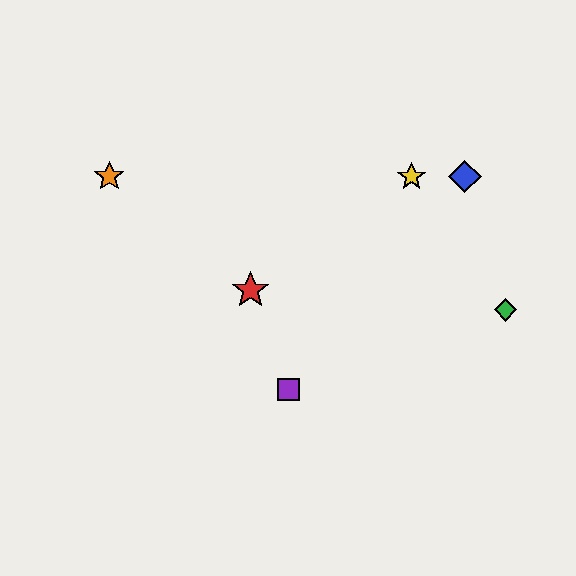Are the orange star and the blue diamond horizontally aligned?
Yes, both are at y≈177.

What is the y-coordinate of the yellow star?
The yellow star is at y≈177.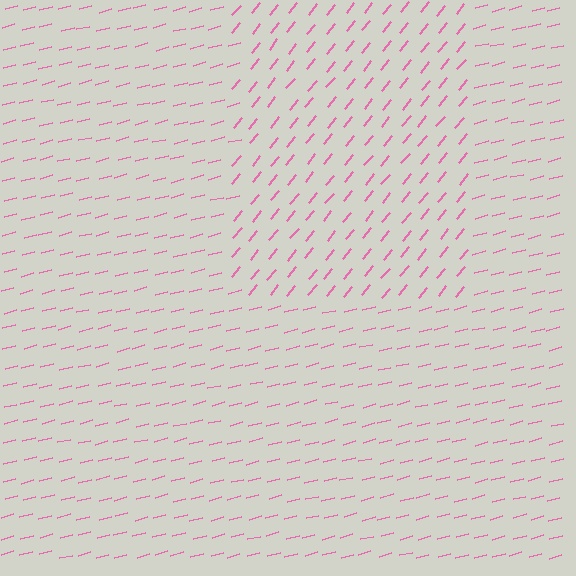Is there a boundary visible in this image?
Yes, there is a texture boundary formed by a change in line orientation.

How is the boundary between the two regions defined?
The boundary is defined purely by a change in line orientation (approximately 37 degrees difference). All lines are the same color and thickness.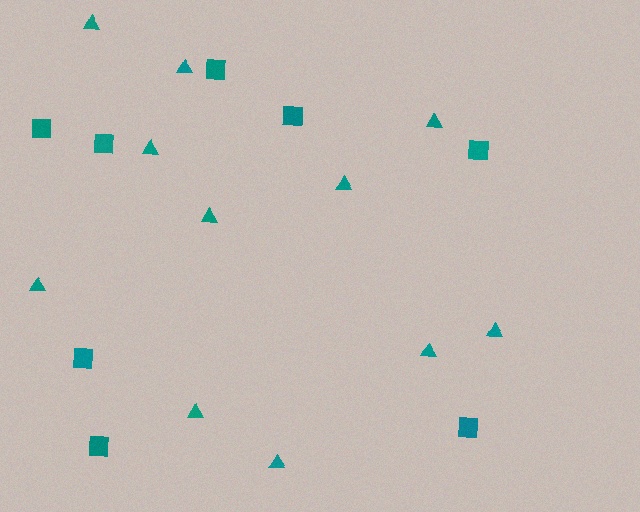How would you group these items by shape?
There are 2 groups: one group of triangles (11) and one group of squares (8).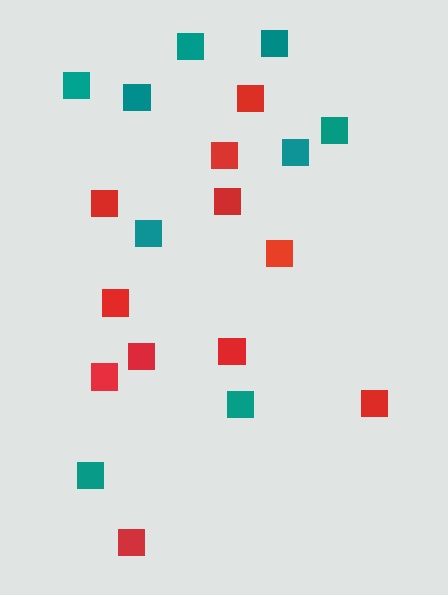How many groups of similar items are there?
There are 2 groups: one group of red squares (11) and one group of teal squares (9).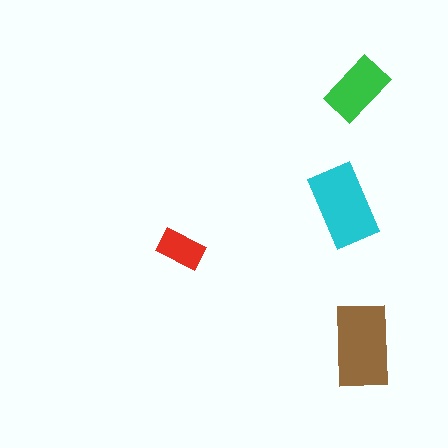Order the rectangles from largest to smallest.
the brown one, the cyan one, the green one, the red one.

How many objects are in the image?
There are 4 objects in the image.